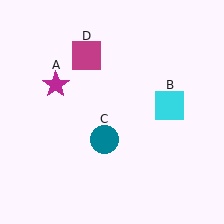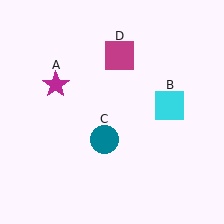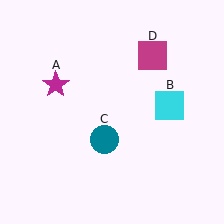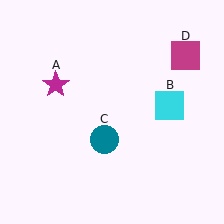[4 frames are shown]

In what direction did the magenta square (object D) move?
The magenta square (object D) moved right.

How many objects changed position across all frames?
1 object changed position: magenta square (object D).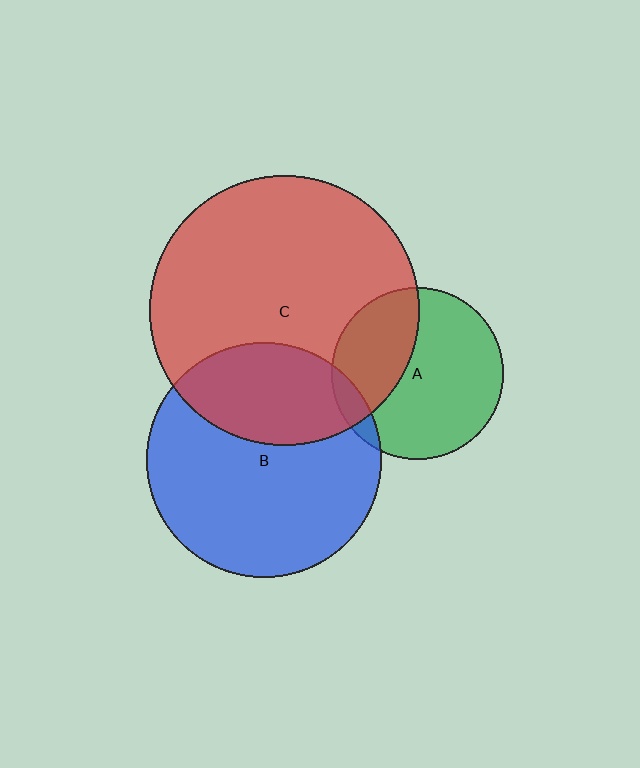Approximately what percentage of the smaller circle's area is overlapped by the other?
Approximately 35%.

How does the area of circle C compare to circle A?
Approximately 2.5 times.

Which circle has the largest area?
Circle C (red).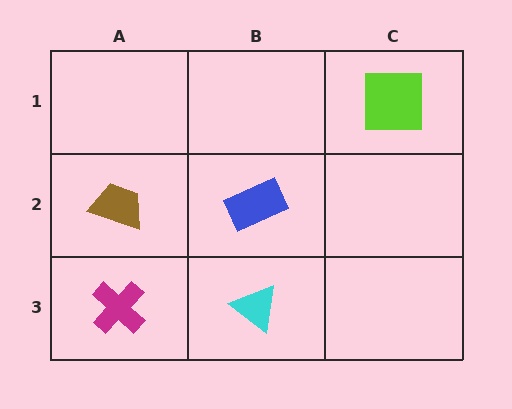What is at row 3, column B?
A cyan triangle.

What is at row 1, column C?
A lime square.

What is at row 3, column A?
A magenta cross.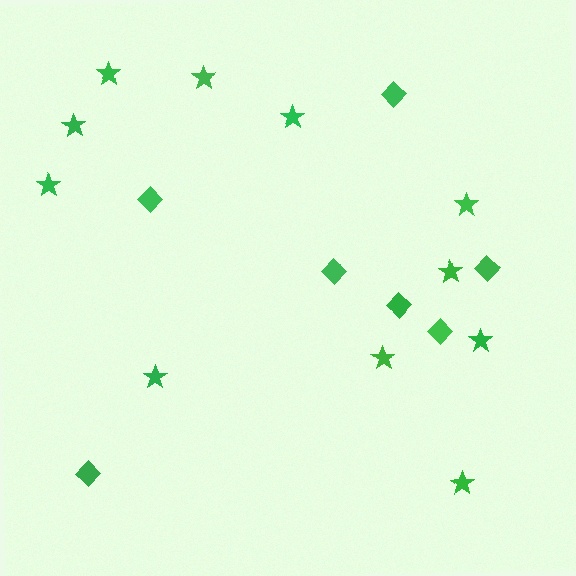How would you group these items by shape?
There are 2 groups: one group of diamonds (7) and one group of stars (11).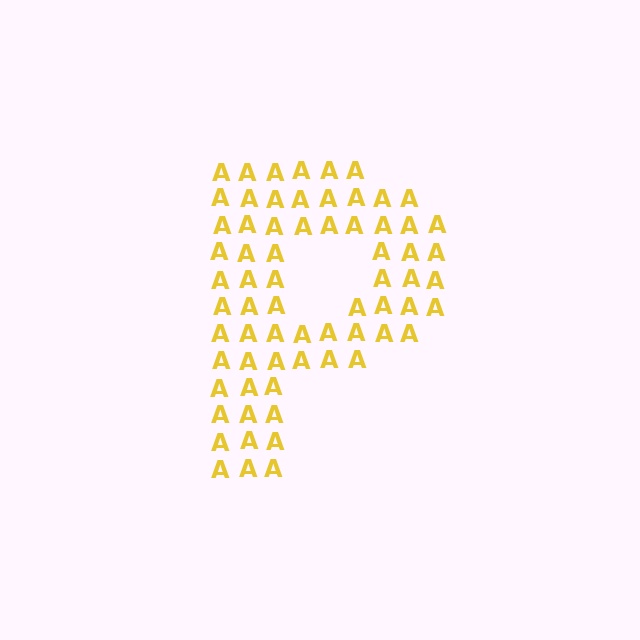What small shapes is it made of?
It is made of small letter A's.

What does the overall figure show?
The overall figure shows the letter P.